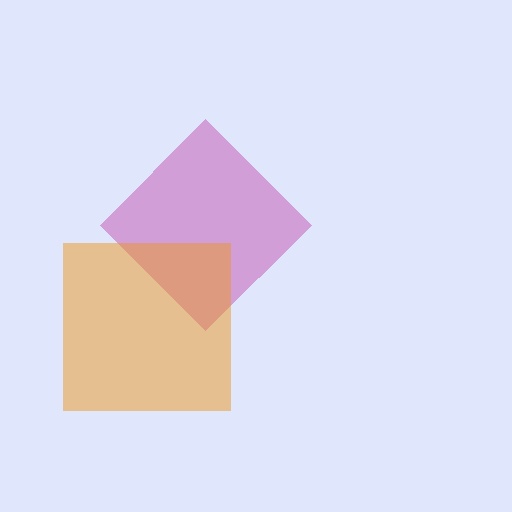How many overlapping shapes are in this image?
There are 2 overlapping shapes in the image.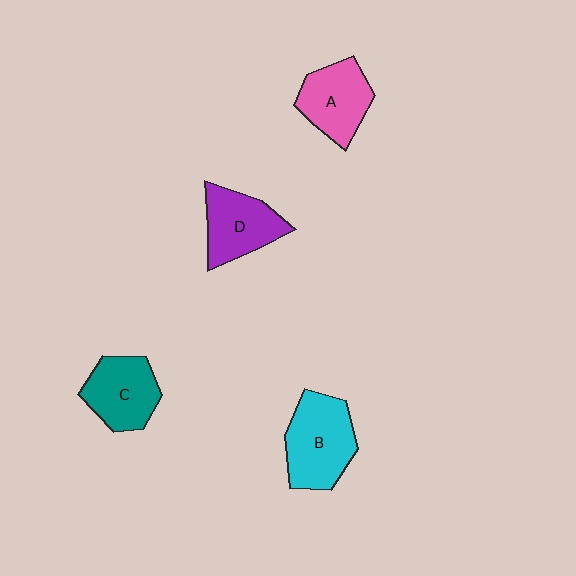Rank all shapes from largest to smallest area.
From largest to smallest: B (cyan), D (purple), C (teal), A (pink).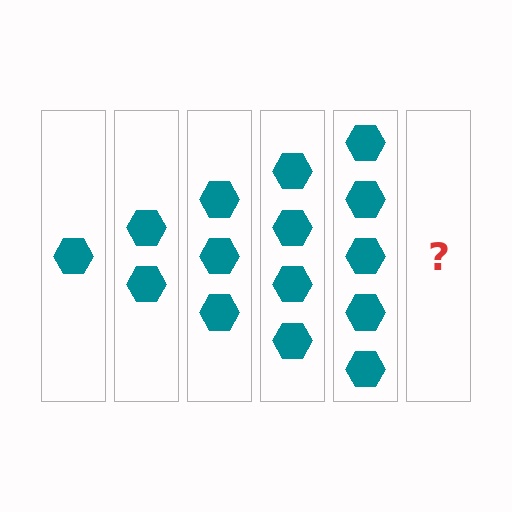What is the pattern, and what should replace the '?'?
The pattern is that each step adds one more hexagon. The '?' should be 6 hexagons.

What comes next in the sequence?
The next element should be 6 hexagons.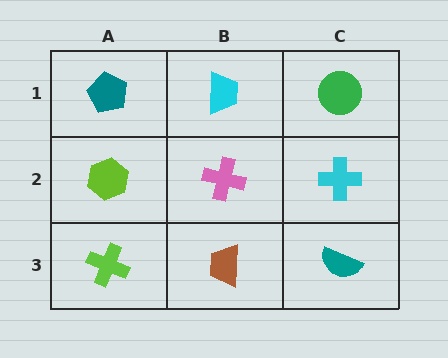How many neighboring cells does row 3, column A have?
2.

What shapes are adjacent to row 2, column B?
A cyan trapezoid (row 1, column B), a brown trapezoid (row 3, column B), a lime hexagon (row 2, column A), a cyan cross (row 2, column C).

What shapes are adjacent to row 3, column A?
A lime hexagon (row 2, column A), a brown trapezoid (row 3, column B).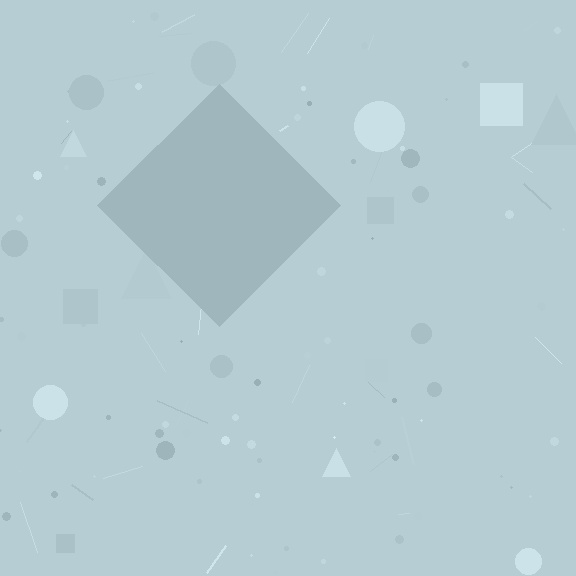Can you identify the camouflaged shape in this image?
The camouflaged shape is a diamond.